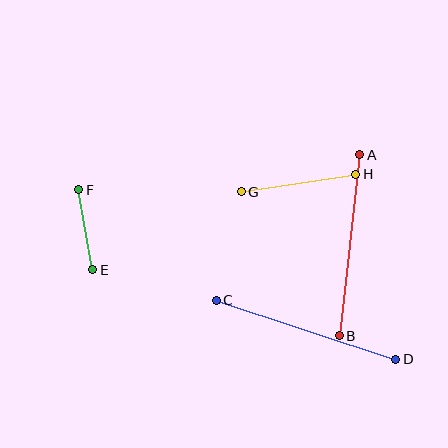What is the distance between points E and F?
The distance is approximately 81 pixels.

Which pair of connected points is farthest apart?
Points C and D are farthest apart.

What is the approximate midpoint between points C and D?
The midpoint is at approximately (306, 330) pixels.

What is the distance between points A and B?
The distance is approximately 182 pixels.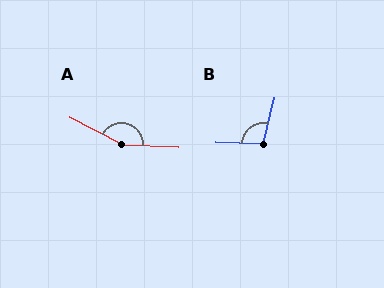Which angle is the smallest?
B, at approximately 102 degrees.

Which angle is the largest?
A, at approximately 155 degrees.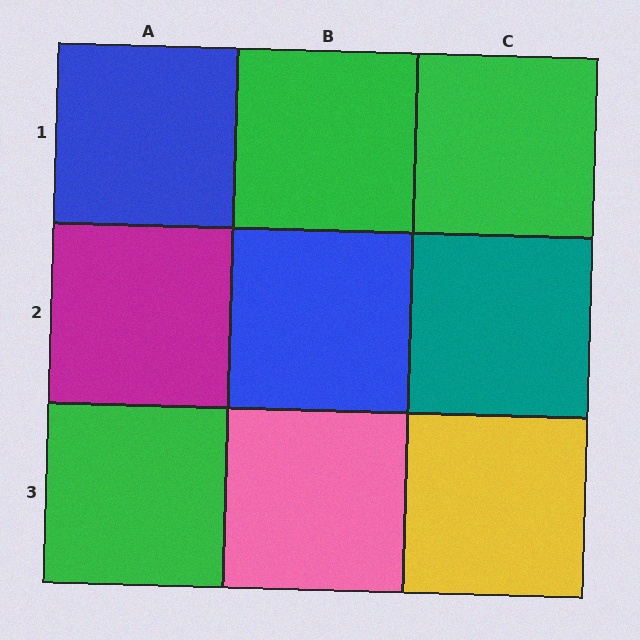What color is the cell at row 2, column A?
Magenta.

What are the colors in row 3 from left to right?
Green, pink, yellow.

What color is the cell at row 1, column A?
Blue.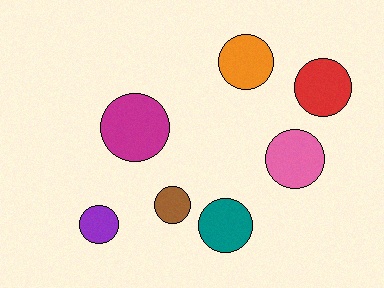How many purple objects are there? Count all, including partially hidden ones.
There is 1 purple object.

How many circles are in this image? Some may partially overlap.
There are 7 circles.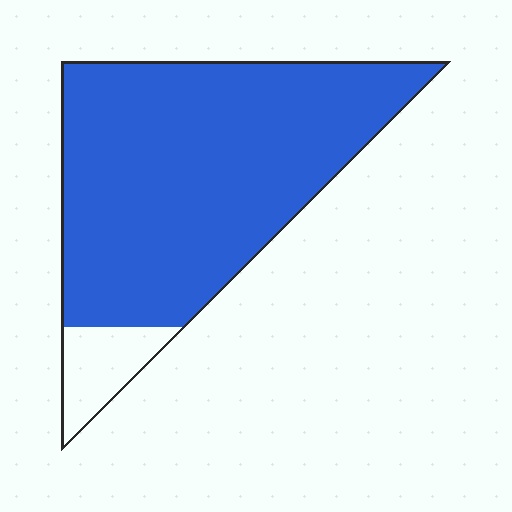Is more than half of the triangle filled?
Yes.